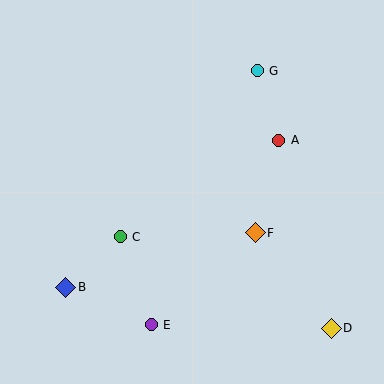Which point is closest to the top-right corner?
Point G is closest to the top-right corner.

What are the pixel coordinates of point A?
Point A is at (279, 140).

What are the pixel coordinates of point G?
Point G is at (257, 71).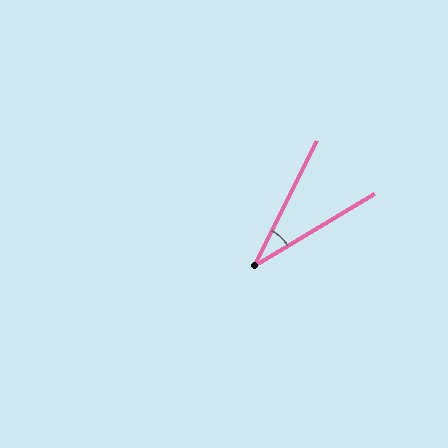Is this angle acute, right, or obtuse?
It is acute.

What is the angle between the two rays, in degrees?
Approximately 32 degrees.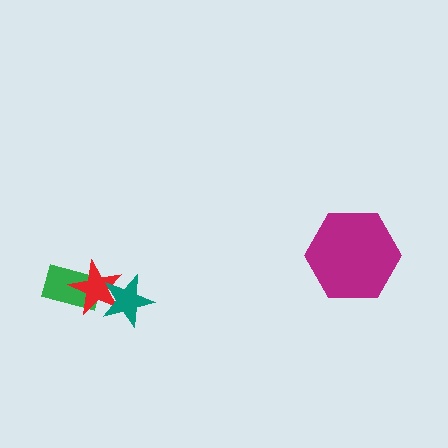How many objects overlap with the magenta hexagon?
0 objects overlap with the magenta hexagon.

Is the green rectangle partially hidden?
Yes, it is partially covered by another shape.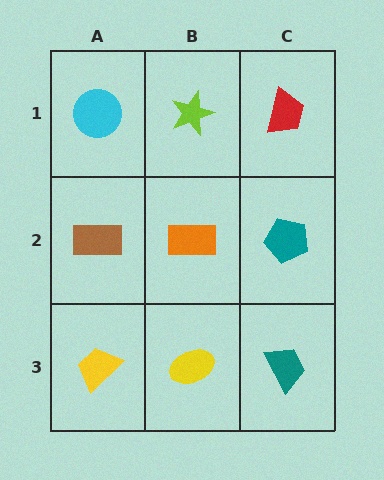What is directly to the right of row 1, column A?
A lime star.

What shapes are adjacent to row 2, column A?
A cyan circle (row 1, column A), a yellow trapezoid (row 3, column A), an orange rectangle (row 2, column B).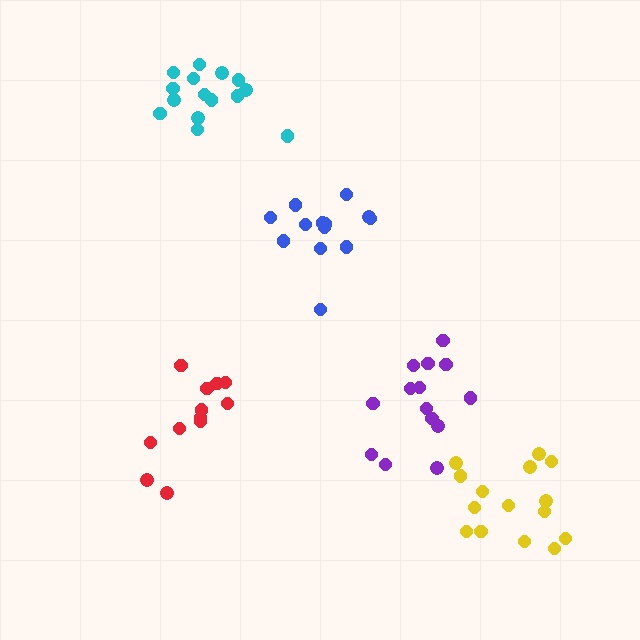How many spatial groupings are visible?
There are 5 spatial groupings.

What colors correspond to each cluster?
The clusters are colored: red, purple, blue, cyan, yellow.